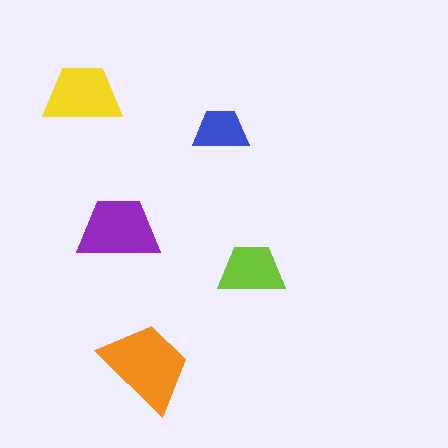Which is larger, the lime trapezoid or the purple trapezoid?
The purple one.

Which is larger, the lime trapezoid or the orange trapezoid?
The orange one.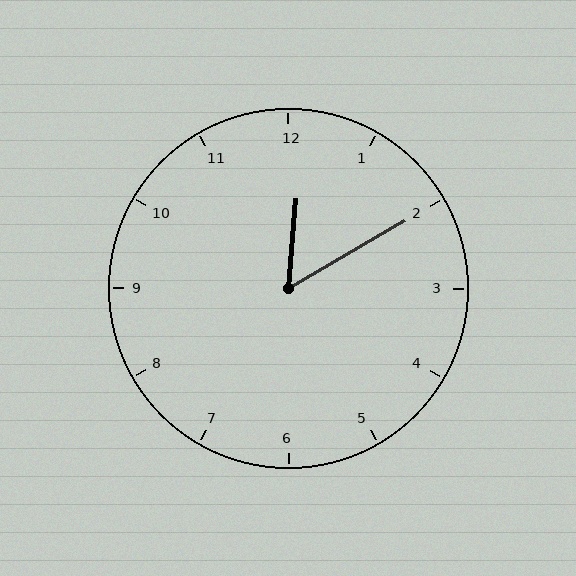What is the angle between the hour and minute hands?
Approximately 55 degrees.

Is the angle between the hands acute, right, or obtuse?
It is acute.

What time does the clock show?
12:10.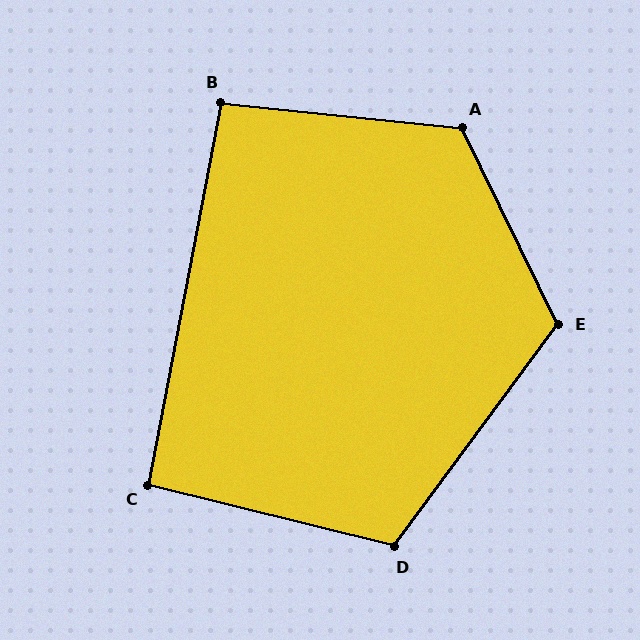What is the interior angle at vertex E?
Approximately 117 degrees (obtuse).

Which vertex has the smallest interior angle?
C, at approximately 93 degrees.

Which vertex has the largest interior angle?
A, at approximately 122 degrees.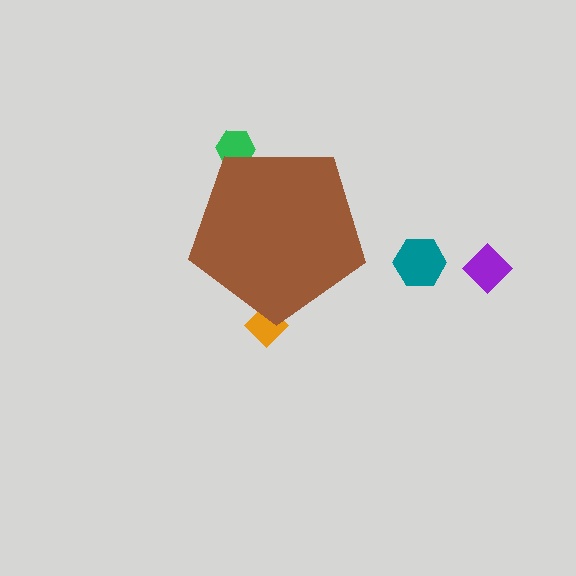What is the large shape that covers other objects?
A brown pentagon.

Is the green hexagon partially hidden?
Yes, the green hexagon is partially hidden behind the brown pentagon.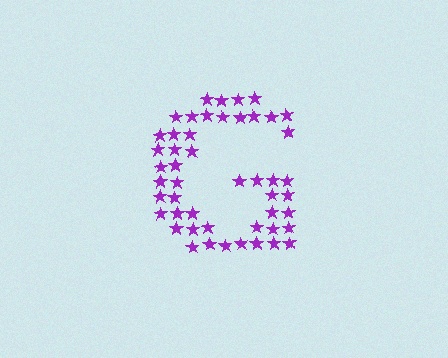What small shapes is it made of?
It is made of small stars.